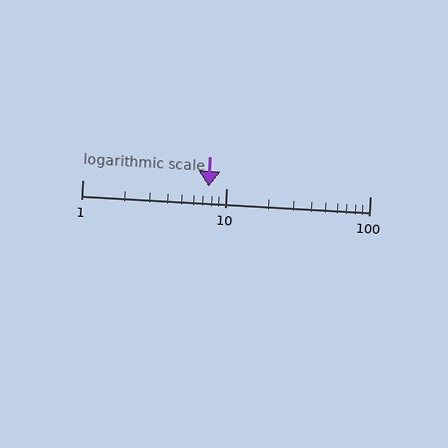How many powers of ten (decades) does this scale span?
The scale spans 2 decades, from 1 to 100.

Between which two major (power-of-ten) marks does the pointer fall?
The pointer is between 1 and 10.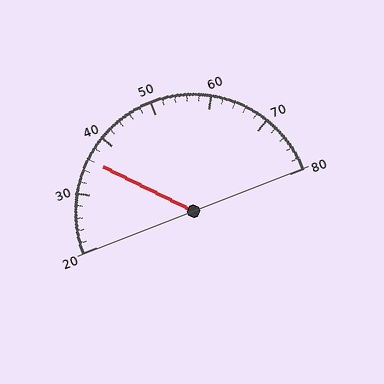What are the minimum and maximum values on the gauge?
The gauge ranges from 20 to 80.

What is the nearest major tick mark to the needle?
The nearest major tick mark is 40.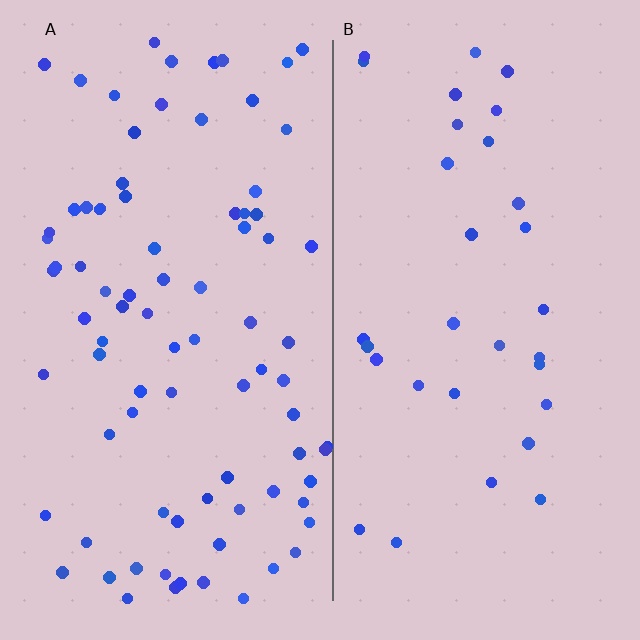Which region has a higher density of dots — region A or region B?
A (the left).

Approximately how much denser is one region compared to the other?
Approximately 2.6× — region A over region B.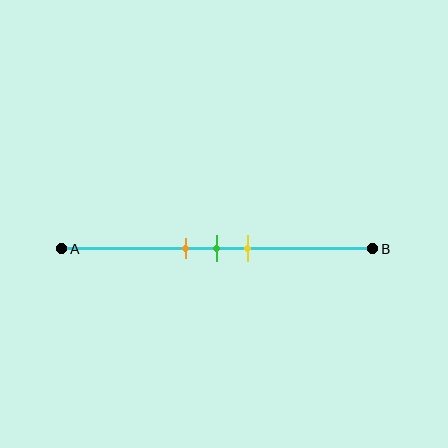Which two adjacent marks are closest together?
The orange and green marks are the closest adjacent pair.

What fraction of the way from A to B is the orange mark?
The orange mark is approximately 40% (0.4) of the way from A to B.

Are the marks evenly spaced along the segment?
Yes, the marks are approximately evenly spaced.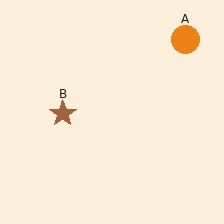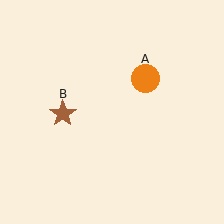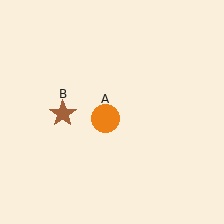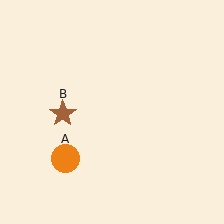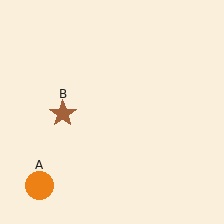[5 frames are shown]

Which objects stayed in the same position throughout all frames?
Brown star (object B) remained stationary.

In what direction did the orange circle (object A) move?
The orange circle (object A) moved down and to the left.